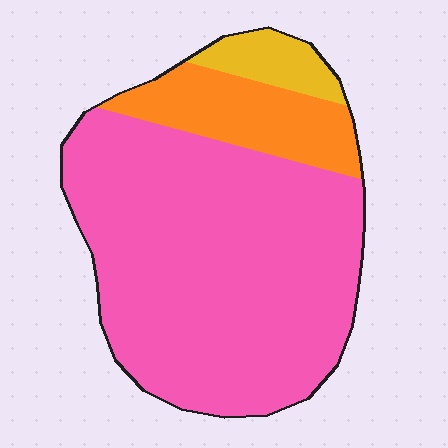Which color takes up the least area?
Yellow, at roughly 5%.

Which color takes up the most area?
Pink, at roughly 75%.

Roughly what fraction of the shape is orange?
Orange covers about 15% of the shape.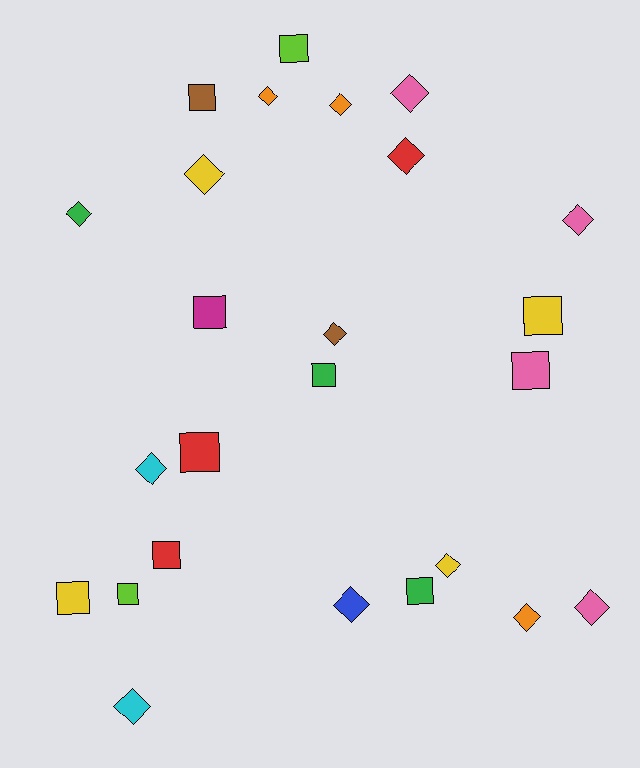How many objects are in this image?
There are 25 objects.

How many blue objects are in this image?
There is 1 blue object.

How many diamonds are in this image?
There are 14 diamonds.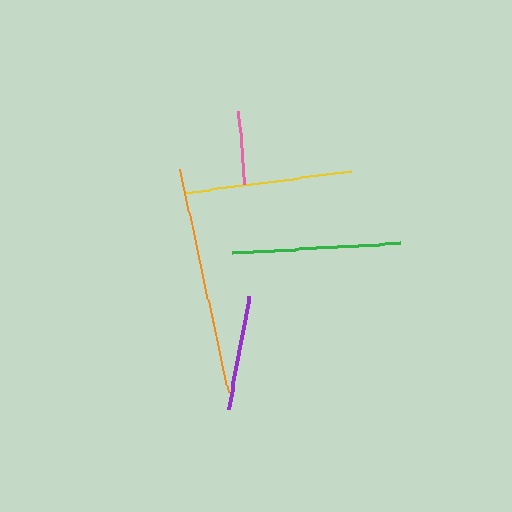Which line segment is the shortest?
The pink line is the shortest at approximately 74 pixels.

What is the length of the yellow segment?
The yellow segment is approximately 168 pixels long.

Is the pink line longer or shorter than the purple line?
The purple line is longer than the pink line.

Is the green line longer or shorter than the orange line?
The orange line is longer than the green line.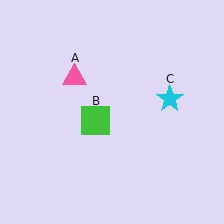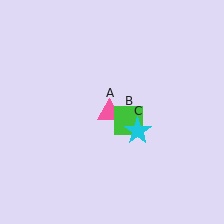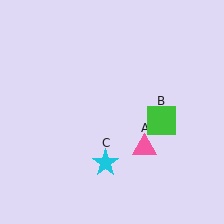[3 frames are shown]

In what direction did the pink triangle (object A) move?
The pink triangle (object A) moved down and to the right.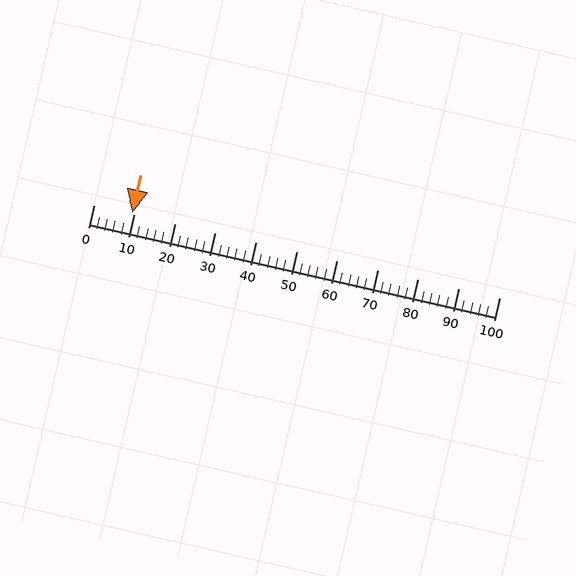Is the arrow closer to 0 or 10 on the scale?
The arrow is closer to 10.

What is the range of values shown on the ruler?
The ruler shows values from 0 to 100.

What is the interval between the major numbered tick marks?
The major tick marks are spaced 10 units apart.